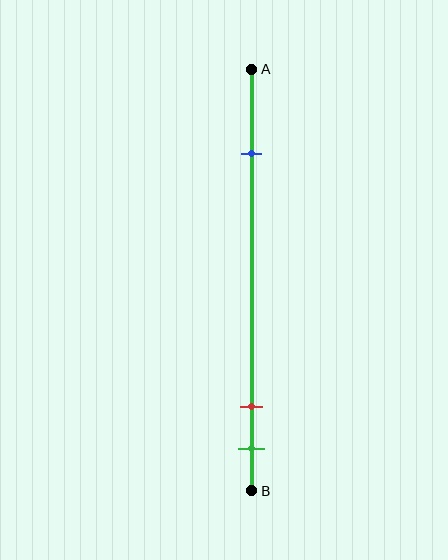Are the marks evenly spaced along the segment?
No, the marks are not evenly spaced.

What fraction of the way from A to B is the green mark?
The green mark is approximately 90% (0.9) of the way from A to B.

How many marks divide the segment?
There are 3 marks dividing the segment.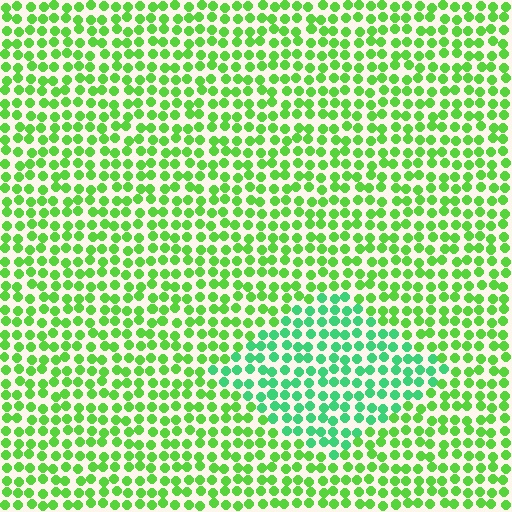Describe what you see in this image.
The image is filled with small lime elements in a uniform arrangement. A diamond-shaped region is visible where the elements are tinted to a slightly different hue, forming a subtle color boundary.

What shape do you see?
I see a diamond.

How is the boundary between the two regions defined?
The boundary is defined purely by a slight shift in hue (about 35 degrees). Spacing, size, and orientation are identical on both sides.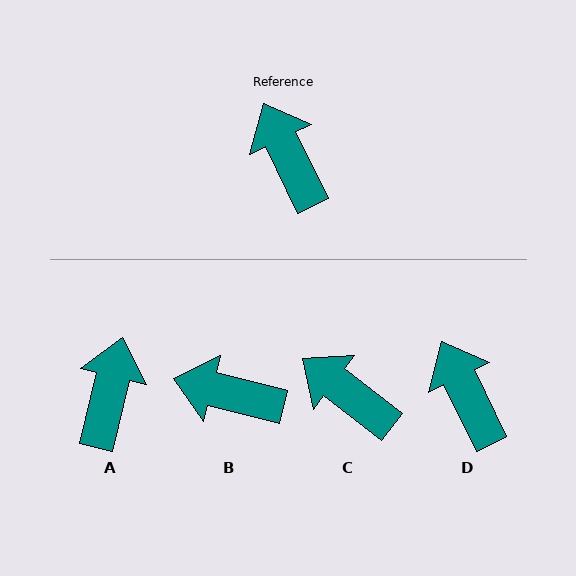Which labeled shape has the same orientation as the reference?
D.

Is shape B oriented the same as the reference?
No, it is off by about 50 degrees.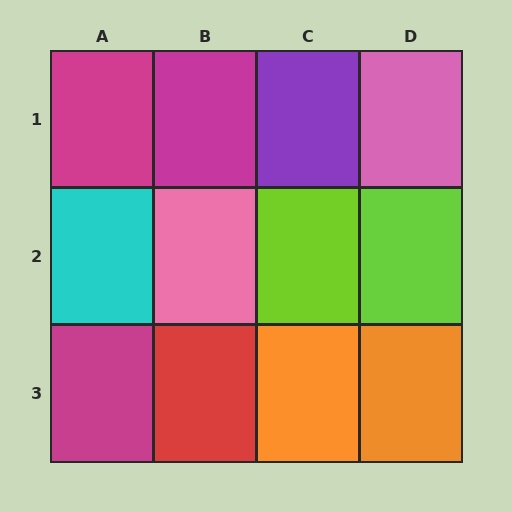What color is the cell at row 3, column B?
Red.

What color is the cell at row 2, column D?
Lime.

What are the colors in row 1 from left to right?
Magenta, magenta, purple, pink.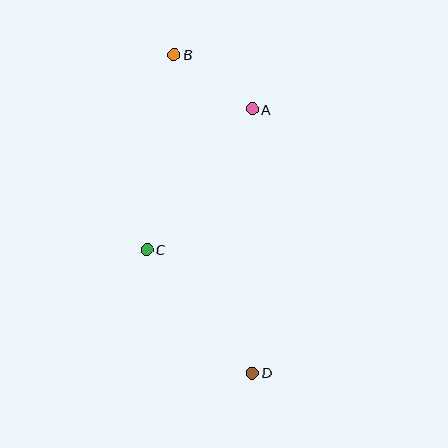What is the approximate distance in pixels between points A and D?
The distance between A and D is approximately 264 pixels.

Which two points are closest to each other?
Points A and B are closest to each other.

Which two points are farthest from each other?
Points B and D are farthest from each other.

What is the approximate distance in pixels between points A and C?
The distance between A and C is approximately 175 pixels.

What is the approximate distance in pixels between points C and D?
The distance between C and D is approximately 162 pixels.